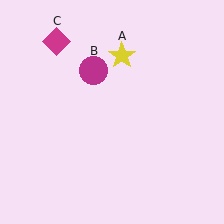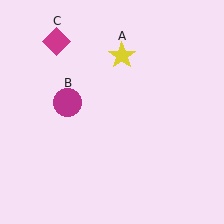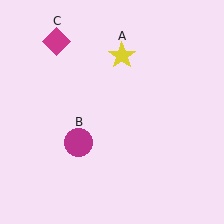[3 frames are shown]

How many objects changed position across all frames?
1 object changed position: magenta circle (object B).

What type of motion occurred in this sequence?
The magenta circle (object B) rotated counterclockwise around the center of the scene.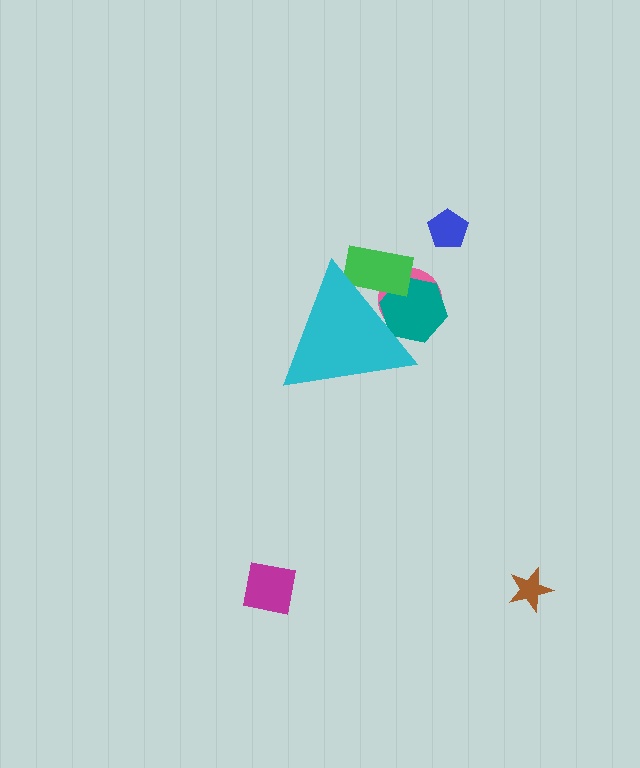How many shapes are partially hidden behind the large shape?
3 shapes are partially hidden.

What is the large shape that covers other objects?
A cyan triangle.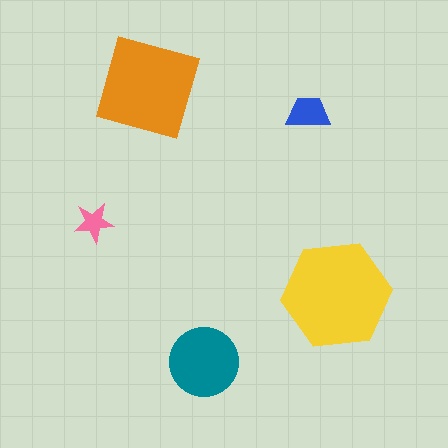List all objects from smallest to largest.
The pink star, the blue trapezoid, the teal circle, the orange diamond, the yellow hexagon.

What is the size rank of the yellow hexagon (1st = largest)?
1st.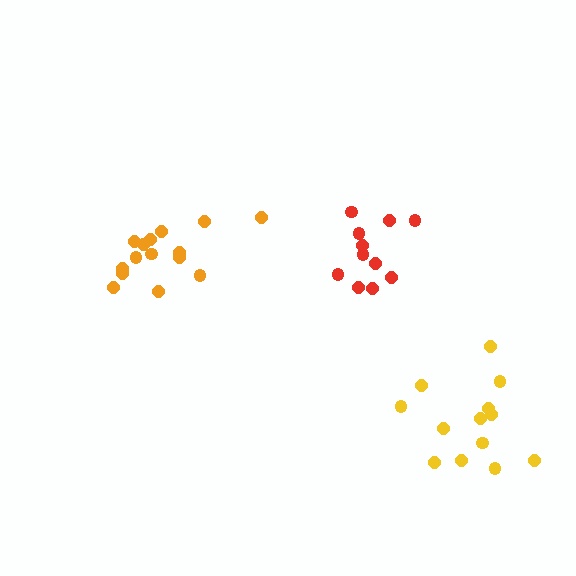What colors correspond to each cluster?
The clusters are colored: red, orange, yellow.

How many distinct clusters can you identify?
There are 3 distinct clusters.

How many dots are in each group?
Group 1: 11 dots, Group 2: 15 dots, Group 3: 13 dots (39 total).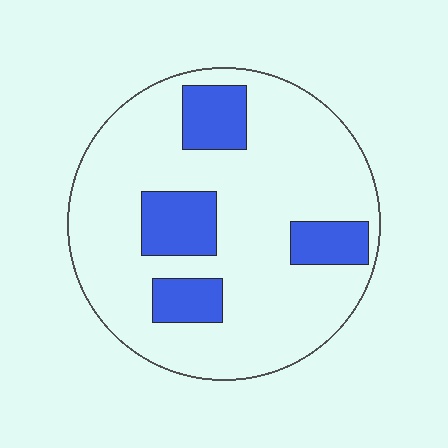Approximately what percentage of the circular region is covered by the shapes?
Approximately 20%.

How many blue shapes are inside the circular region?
4.